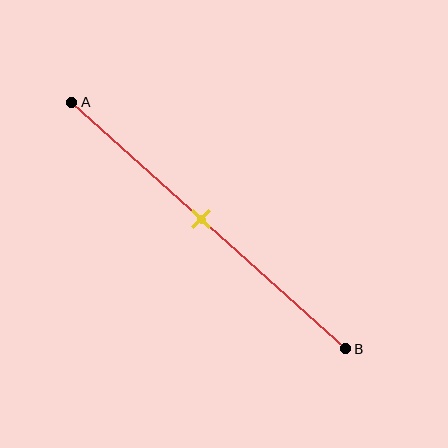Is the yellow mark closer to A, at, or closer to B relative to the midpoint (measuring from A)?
The yellow mark is approximately at the midpoint of segment AB.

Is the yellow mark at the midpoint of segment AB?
Yes, the mark is approximately at the midpoint.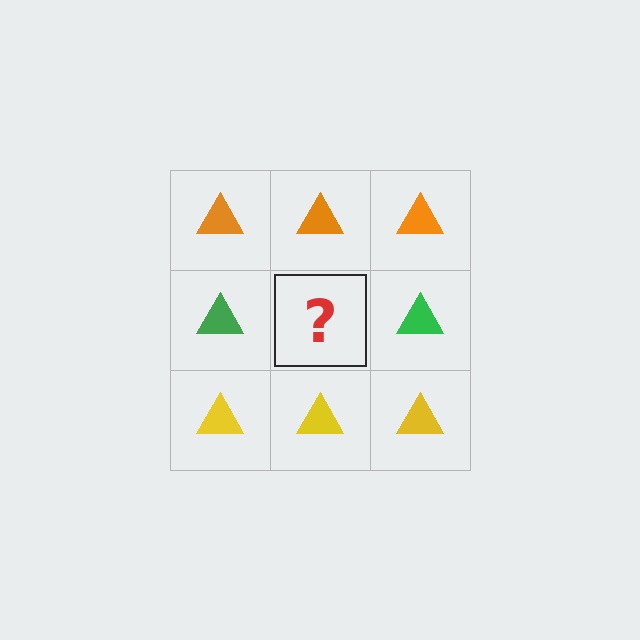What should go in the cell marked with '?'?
The missing cell should contain a green triangle.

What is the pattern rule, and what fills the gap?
The rule is that each row has a consistent color. The gap should be filled with a green triangle.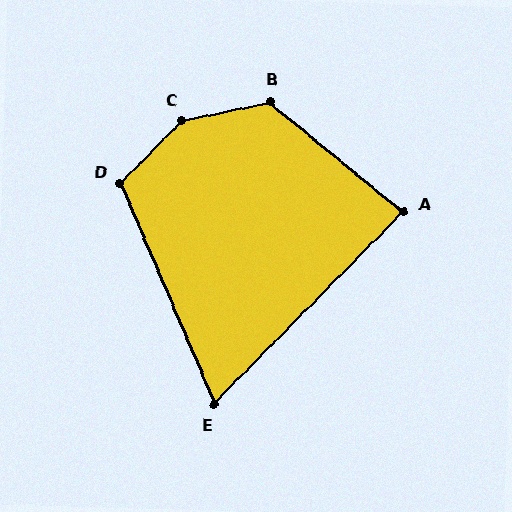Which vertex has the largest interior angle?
C, at approximately 146 degrees.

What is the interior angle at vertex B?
Approximately 129 degrees (obtuse).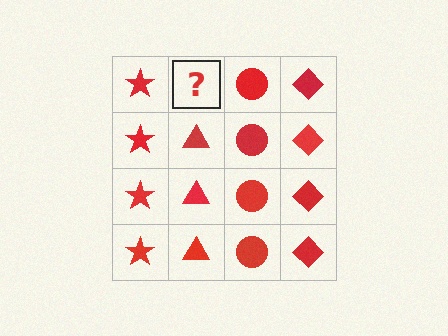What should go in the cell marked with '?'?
The missing cell should contain a red triangle.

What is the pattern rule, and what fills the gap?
The rule is that each column has a consistent shape. The gap should be filled with a red triangle.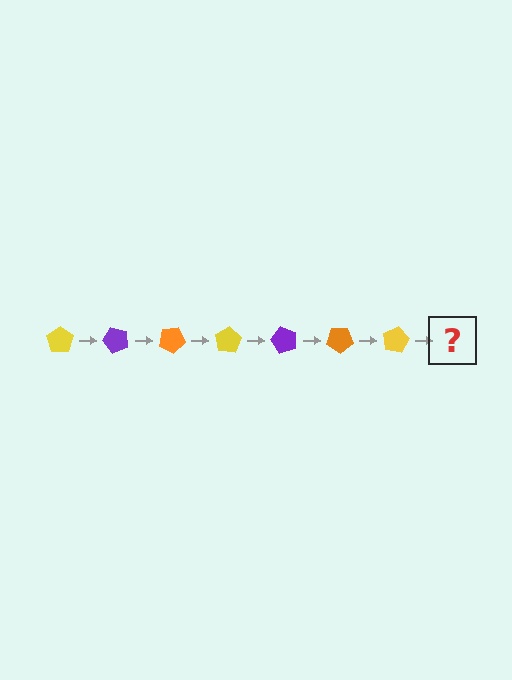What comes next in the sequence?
The next element should be a purple pentagon, rotated 350 degrees from the start.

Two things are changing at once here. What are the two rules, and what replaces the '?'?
The two rules are that it rotates 50 degrees each step and the color cycles through yellow, purple, and orange. The '?' should be a purple pentagon, rotated 350 degrees from the start.